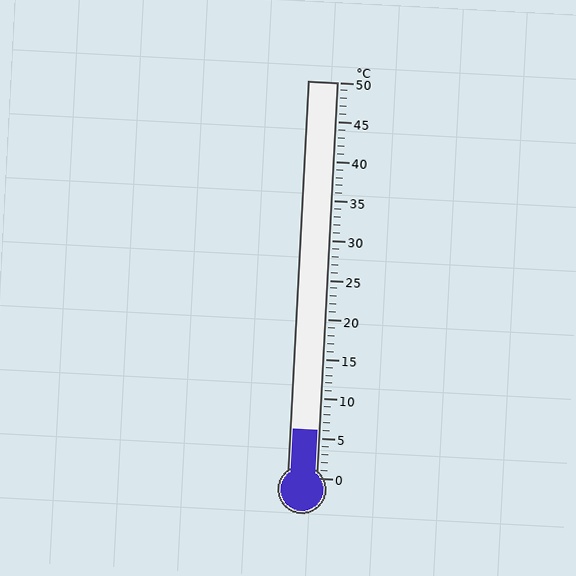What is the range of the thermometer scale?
The thermometer scale ranges from 0°C to 50°C.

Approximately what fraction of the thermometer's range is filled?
The thermometer is filled to approximately 10% of its range.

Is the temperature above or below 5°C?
The temperature is above 5°C.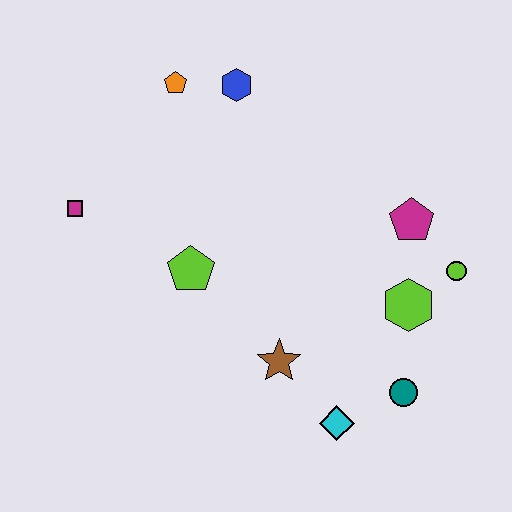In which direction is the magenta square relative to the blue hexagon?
The magenta square is to the left of the blue hexagon.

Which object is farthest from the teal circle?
The orange pentagon is farthest from the teal circle.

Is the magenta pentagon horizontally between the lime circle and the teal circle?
Yes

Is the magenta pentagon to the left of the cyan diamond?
No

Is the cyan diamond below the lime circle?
Yes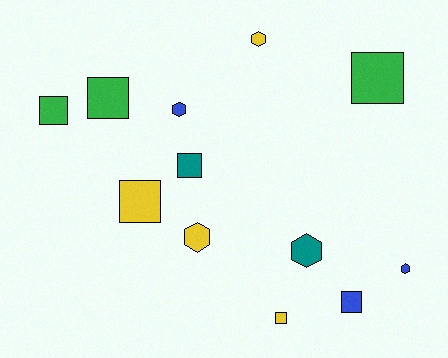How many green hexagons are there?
There are no green hexagons.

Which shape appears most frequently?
Square, with 7 objects.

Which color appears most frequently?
Yellow, with 4 objects.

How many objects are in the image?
There are 12 objects.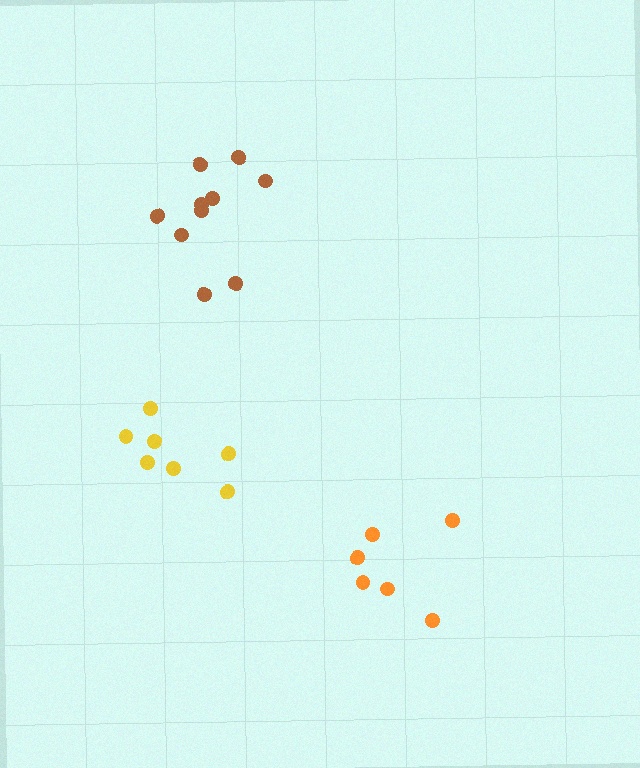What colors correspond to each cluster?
The clusters are colored: orange, yellow, brown.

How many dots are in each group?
Group 1: 6 dots, Group 2: 7 dots, Group 3: 10 dots (23 total).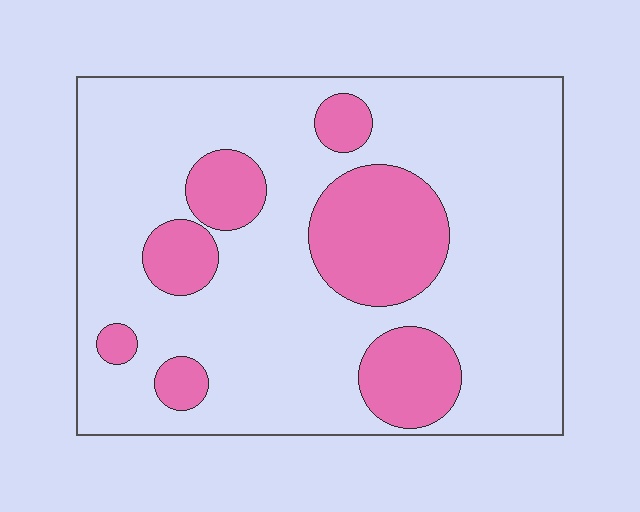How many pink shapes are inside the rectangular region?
7.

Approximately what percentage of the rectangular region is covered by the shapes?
Approximately 25%.